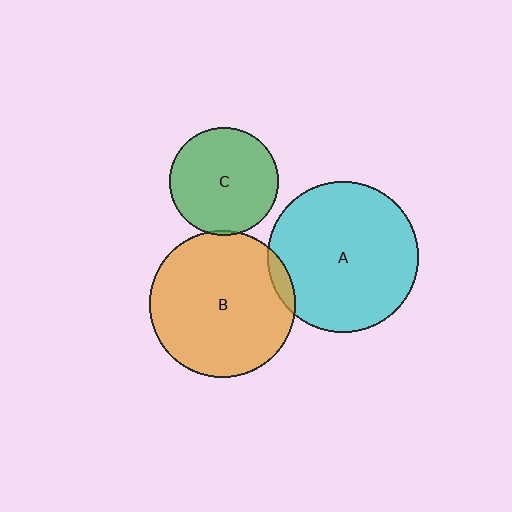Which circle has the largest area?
Circle A (cyan).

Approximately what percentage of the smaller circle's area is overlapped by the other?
Approximately 5%.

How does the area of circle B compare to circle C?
Approximately 1.8 times.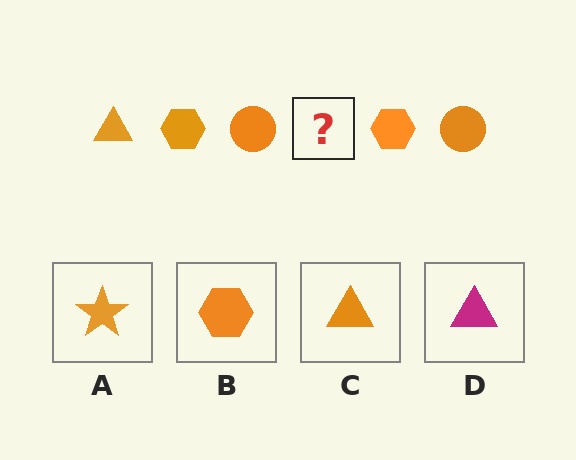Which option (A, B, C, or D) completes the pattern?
C.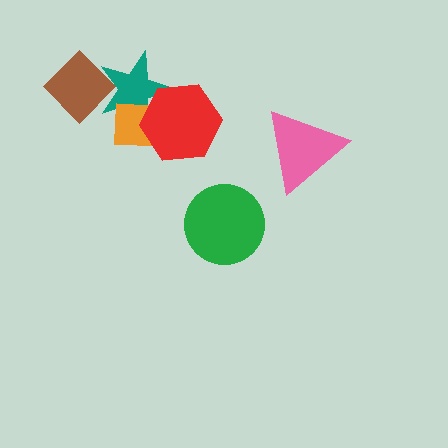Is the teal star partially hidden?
Yes, it is partially covered by another shape.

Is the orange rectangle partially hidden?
Yes, it is partially covered by another shape.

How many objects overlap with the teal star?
3 objects overlap with the teal star.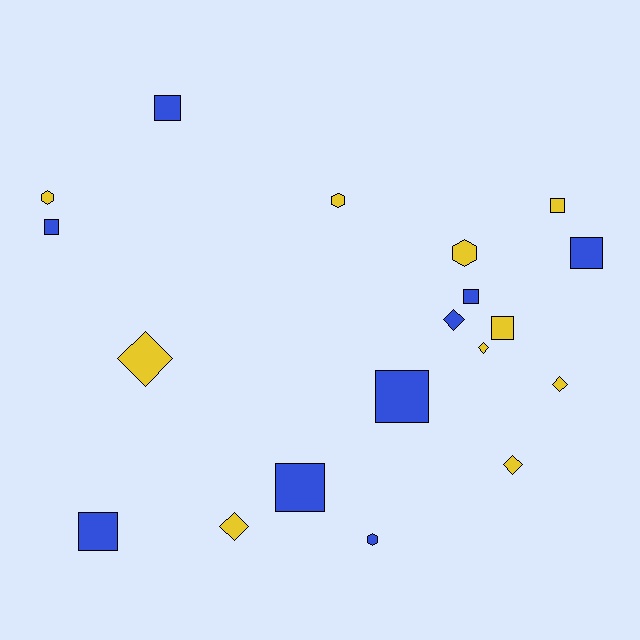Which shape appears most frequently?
Square, with 9 objects.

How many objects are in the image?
There are 19 objects.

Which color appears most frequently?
Yellow, with 10 objects.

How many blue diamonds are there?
There is 1 blue diamond.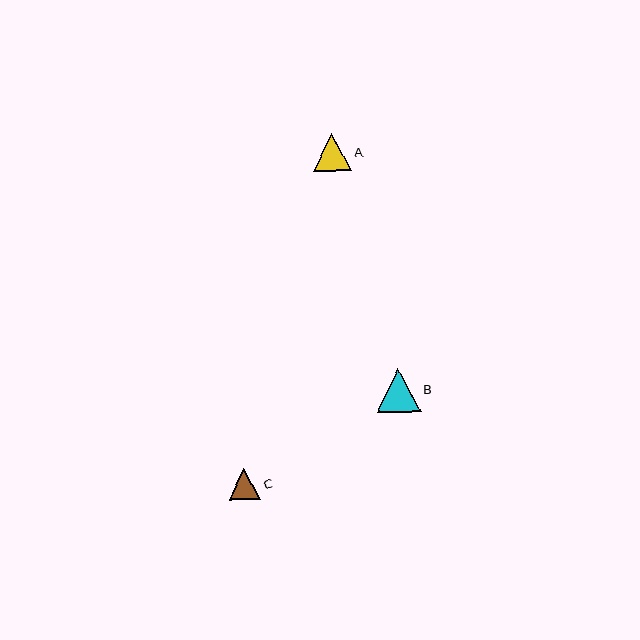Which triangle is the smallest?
Triangle C is the smallest with a size of approximately 31 pixels.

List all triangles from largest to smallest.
From largest to smallest: B, A, C.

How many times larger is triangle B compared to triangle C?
Triangle B is approximately 1.4 times the size of triangle C.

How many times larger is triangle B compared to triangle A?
Triangle B is approximately 1.2 times the size of triangle A.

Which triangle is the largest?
Triangle B is the largest with a size of approximately 44 pixels.